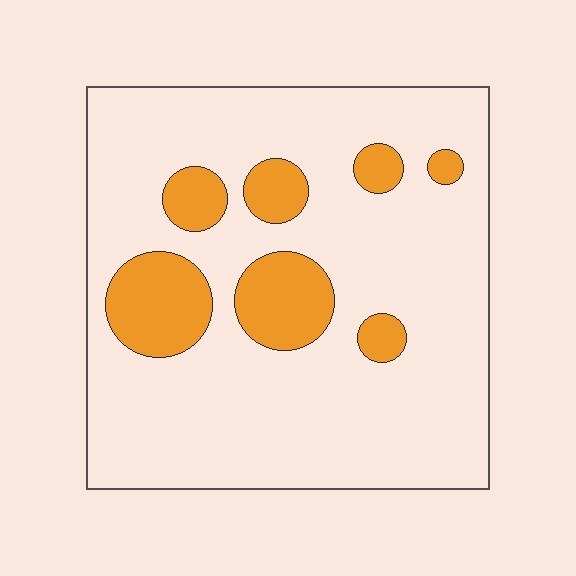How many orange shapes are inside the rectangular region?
7.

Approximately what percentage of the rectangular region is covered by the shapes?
Approximately 20%.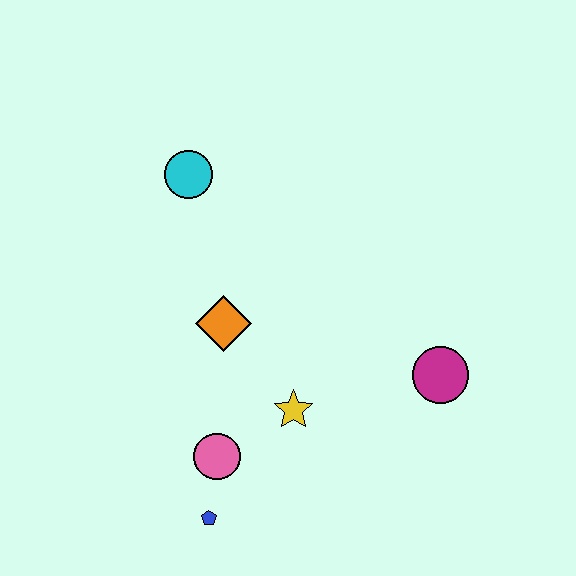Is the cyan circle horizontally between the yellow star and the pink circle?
No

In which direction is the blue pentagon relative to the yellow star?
The blue pentagon is below the yellow star.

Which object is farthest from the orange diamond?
The magenta circle is farthest from the orange diamond.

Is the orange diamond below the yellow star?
No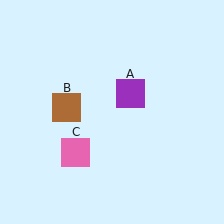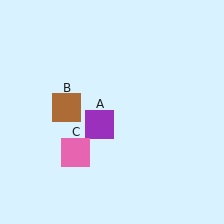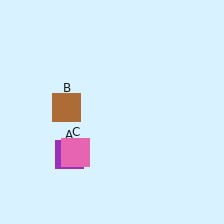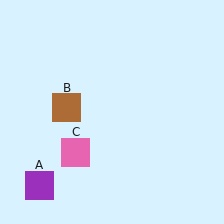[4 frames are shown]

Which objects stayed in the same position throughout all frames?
Brown square (object B) and pink square (object C) remained stationary.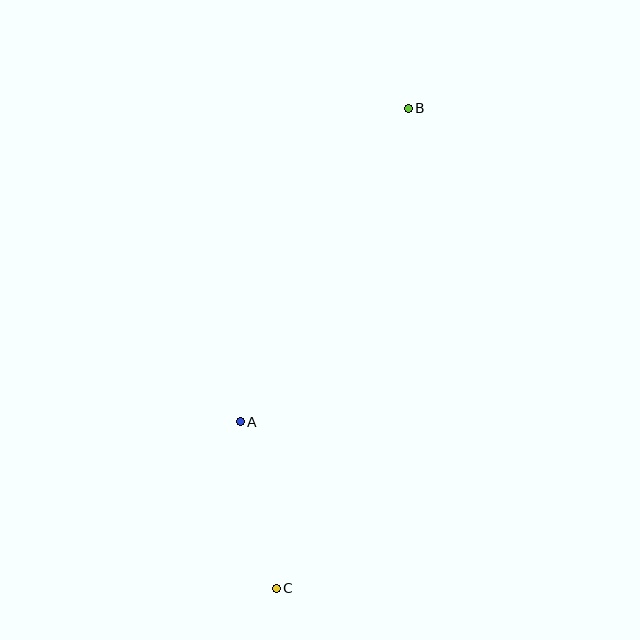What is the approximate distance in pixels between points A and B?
The distance between A and B is approximately 356 pixels.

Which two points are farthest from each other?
Points B and C are farthest from each other.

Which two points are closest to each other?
Points A and C are closest to each other.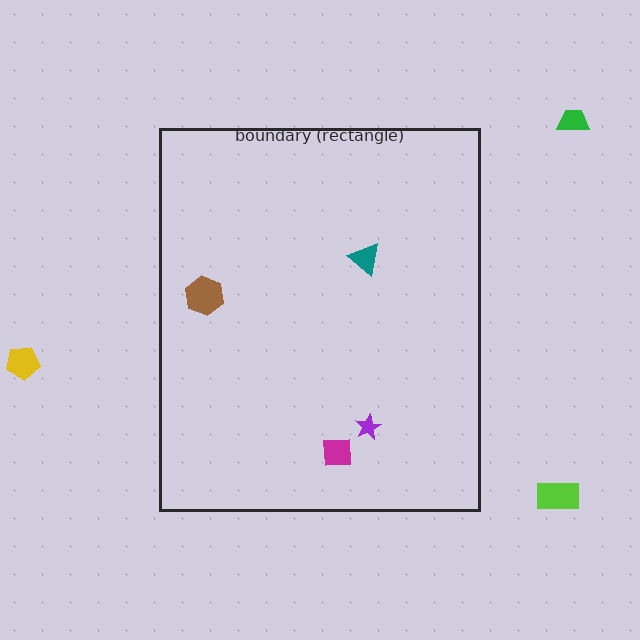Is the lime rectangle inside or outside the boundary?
Outside.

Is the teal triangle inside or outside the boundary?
Inside.